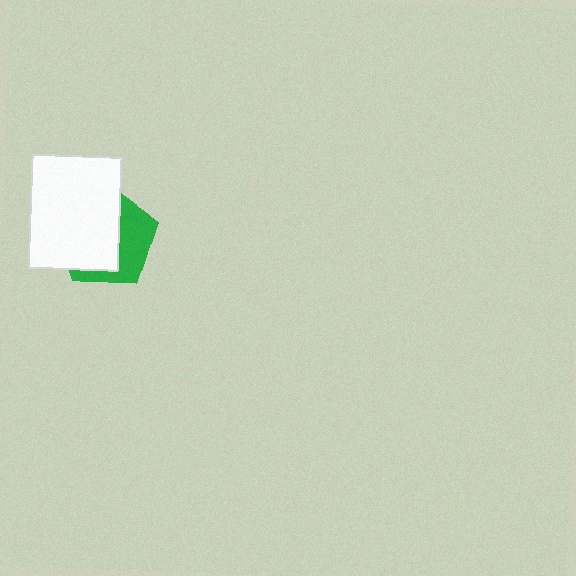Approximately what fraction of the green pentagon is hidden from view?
Roughly 59% of the green pentagon is hidden behind the white rectangle.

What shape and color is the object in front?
The object in front is a white rectangle.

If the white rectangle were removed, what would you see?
You would see the complete green pentagon.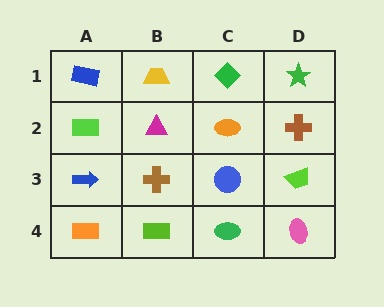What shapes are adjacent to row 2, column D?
A green star (row 1, column D), a lime trapezoid (row 3, column D), an orange ellipse (row 2, column C).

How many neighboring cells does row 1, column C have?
3.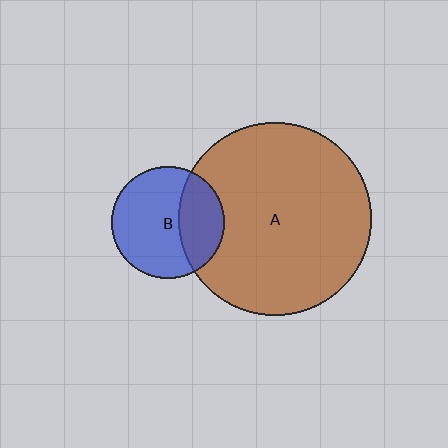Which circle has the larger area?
Circle A (brown).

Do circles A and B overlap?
Yes.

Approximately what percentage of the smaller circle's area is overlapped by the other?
Approximately 35%.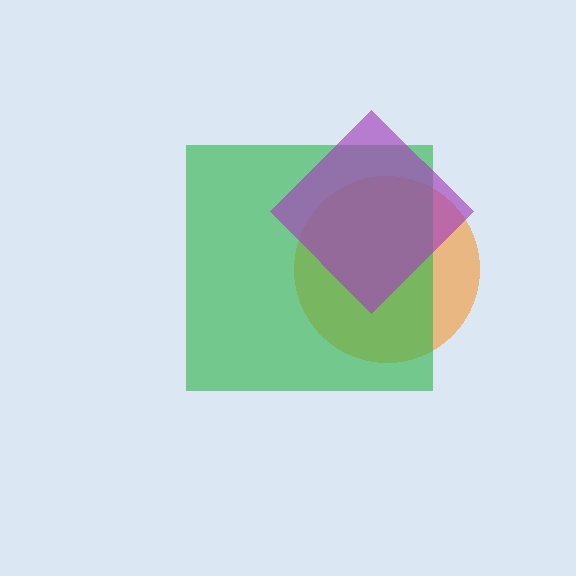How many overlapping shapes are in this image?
There are 3 overlapping shapes in the image.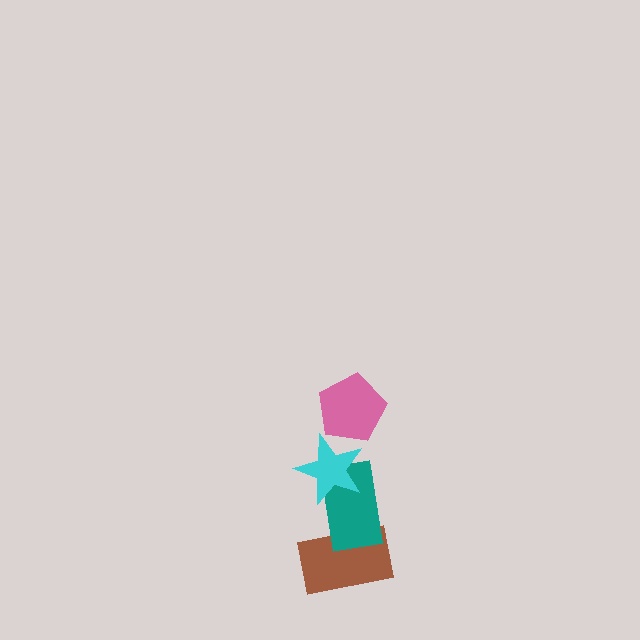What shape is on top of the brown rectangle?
The teal rectangle is on top of the brown rectangle.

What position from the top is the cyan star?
The cyan star is 2nd from the top.